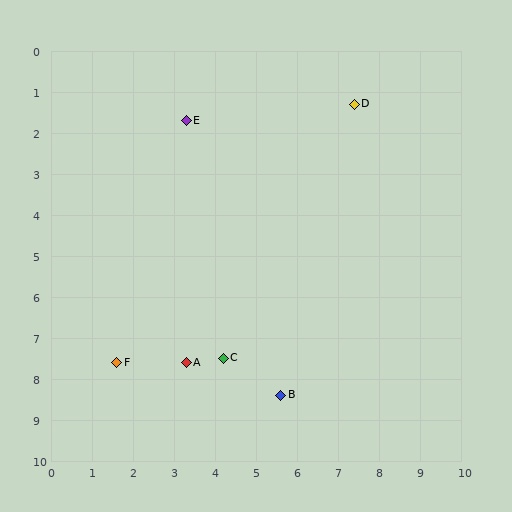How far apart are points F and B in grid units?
Points F and B are about 4.1 grid units apart.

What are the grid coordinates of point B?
Point B is at approximately (5.6, 8.4).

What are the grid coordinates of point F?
Point F is at approximately (1.6, 7.6).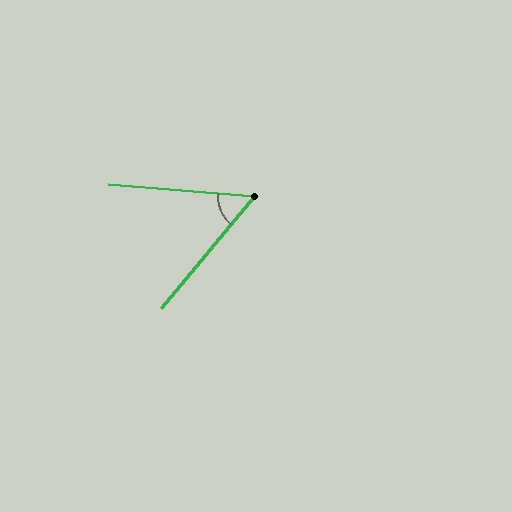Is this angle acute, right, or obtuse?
It is acute.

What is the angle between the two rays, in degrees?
Approximately 55 degrees.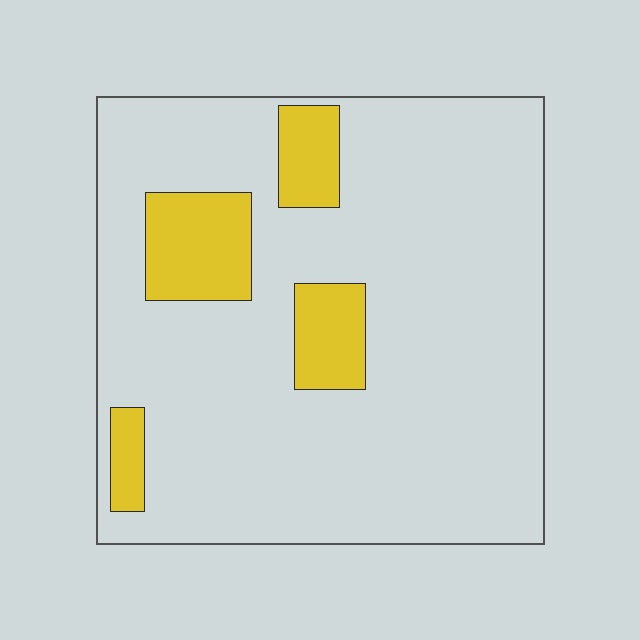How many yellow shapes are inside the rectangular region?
4.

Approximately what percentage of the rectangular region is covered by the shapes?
Approximately 15%.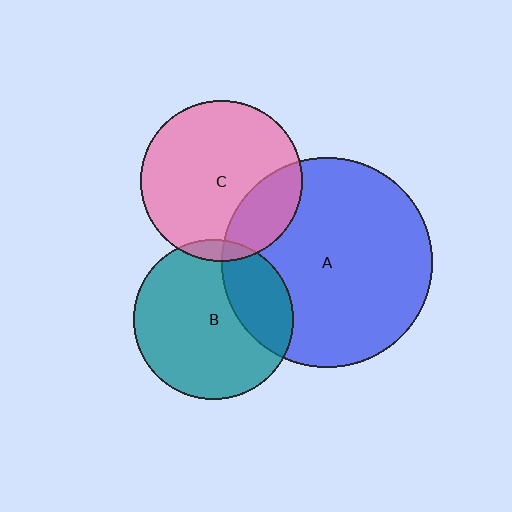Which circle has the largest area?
Circle A (blue).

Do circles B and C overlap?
Yes.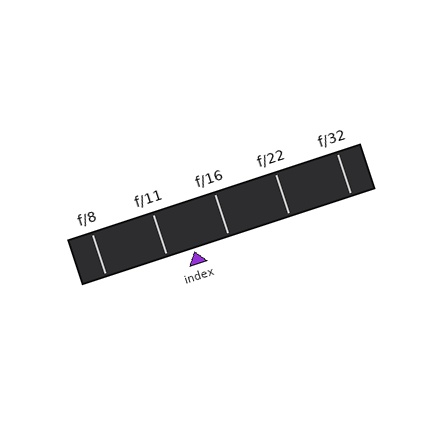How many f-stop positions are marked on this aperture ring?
There are 5 f-stop positions marked.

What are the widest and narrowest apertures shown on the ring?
The widest aperture shown is f/8 and the narrowest is f/32.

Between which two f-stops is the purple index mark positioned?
The index mark is between f/11 and f/16.